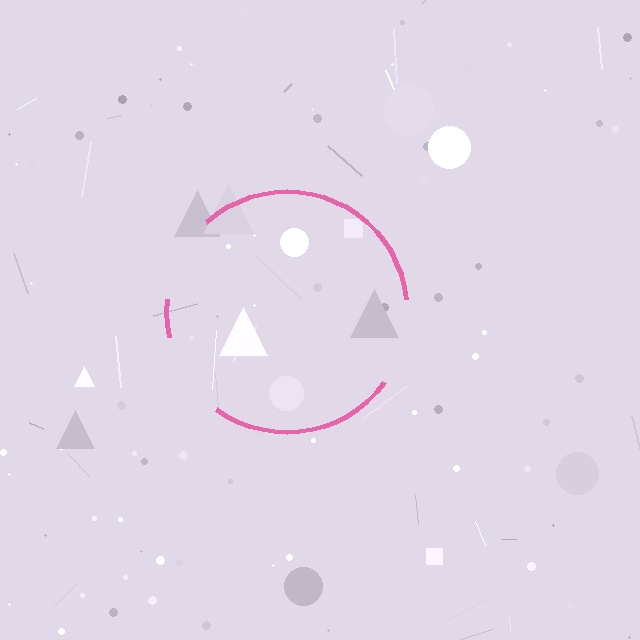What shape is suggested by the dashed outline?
The dashed outline suggests a circle.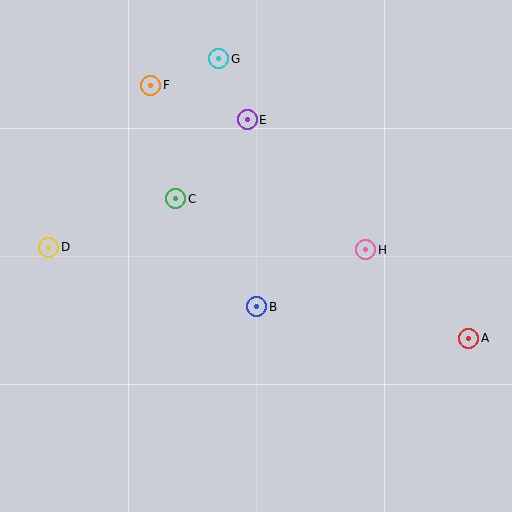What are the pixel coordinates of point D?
Point D is at (49, 247).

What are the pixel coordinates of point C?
Point C is at (176, 199).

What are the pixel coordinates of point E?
Point E is at (247, 120).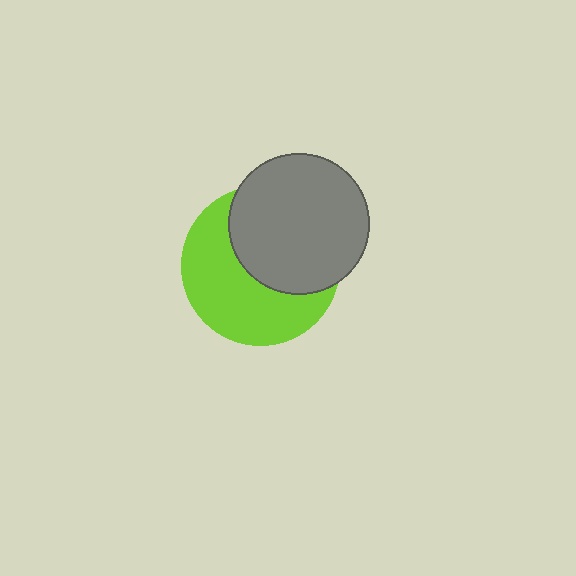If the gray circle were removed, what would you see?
You would see the complete lime circle.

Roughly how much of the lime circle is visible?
About half of it is visible (roughly 53%).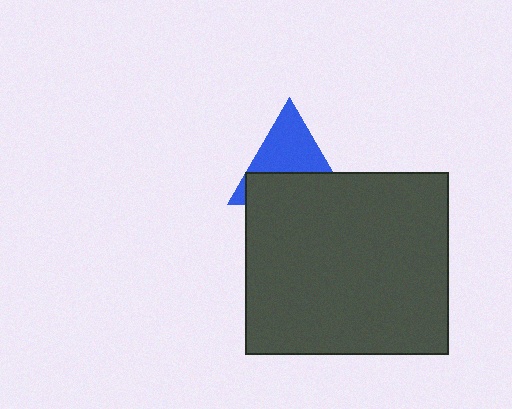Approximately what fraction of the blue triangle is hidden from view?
Roughly 48% of the blue triangle is hidden behind the dark gray rectangle.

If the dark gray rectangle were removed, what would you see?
You would see the complete blue triangle.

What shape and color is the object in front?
The object in front is a dark gray rectangle.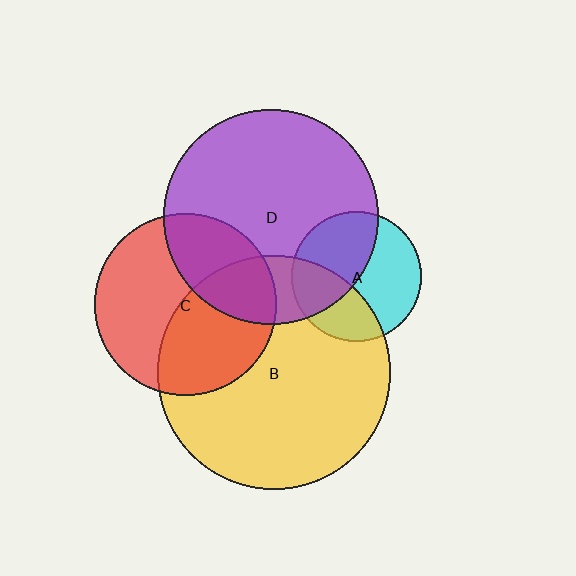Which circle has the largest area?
Circle B (yellow).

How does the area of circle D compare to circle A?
Approximately 2.8 times.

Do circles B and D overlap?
Yes.